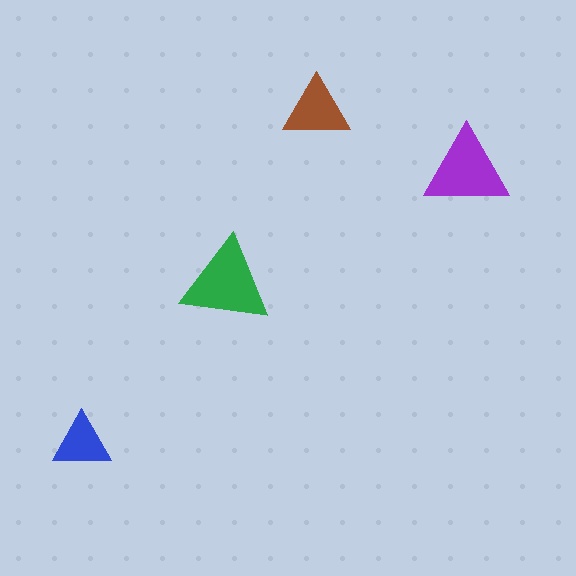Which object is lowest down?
The blue triangle is bottommost.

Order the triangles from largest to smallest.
the green one, the purple one, the brown one, the blue one.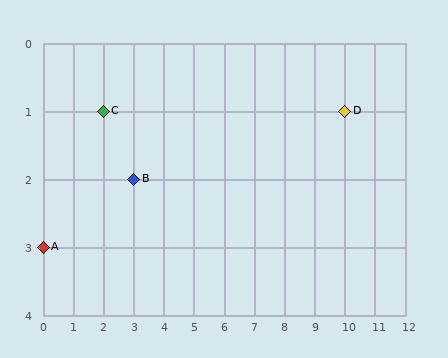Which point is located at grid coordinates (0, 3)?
Point A is at (0, 3).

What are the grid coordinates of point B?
Point B is at grid coordinates (3, 2).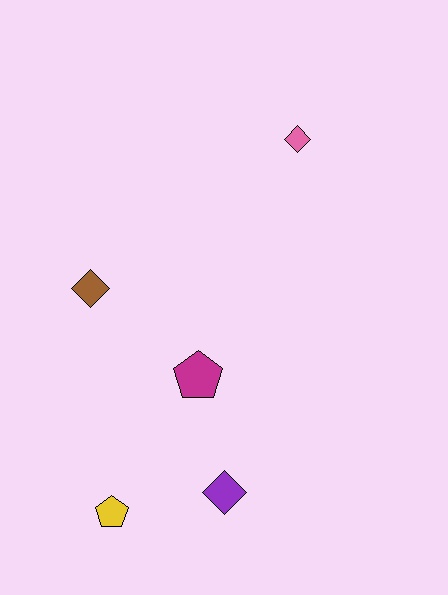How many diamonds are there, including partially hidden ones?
There are 3 diamonds.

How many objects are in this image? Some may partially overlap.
There are 5 objects.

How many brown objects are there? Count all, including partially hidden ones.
There is 1 brown object.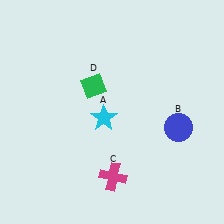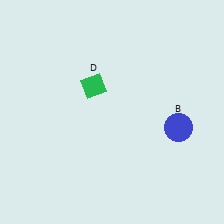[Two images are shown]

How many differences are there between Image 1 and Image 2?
There are 2 differences between the two images.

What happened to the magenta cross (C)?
The magenta cross (C) was removed in Image 2. It was in the bottom-right area of Image 1.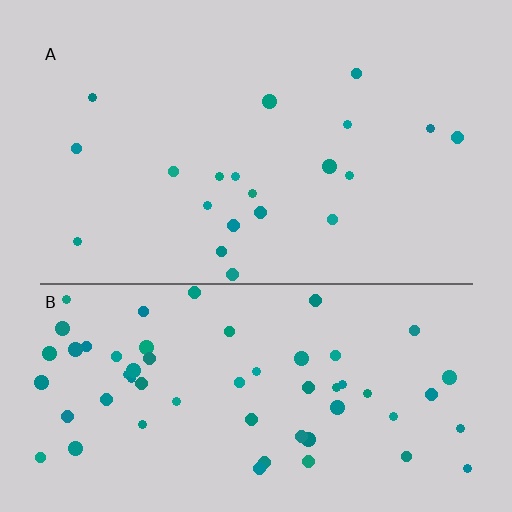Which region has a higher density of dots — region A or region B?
B (the bottom).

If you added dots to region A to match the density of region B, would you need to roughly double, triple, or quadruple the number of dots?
Approximately triple.